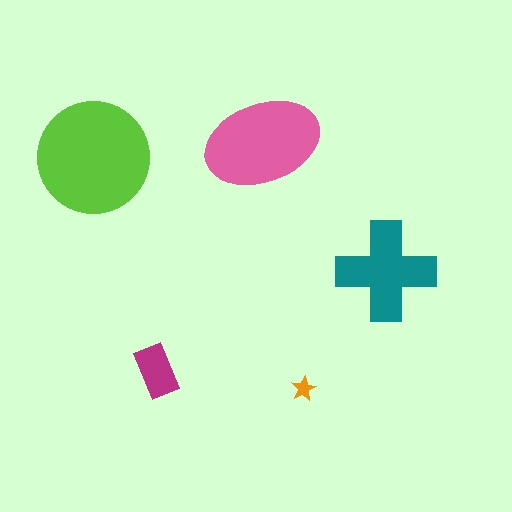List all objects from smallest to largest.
The orange star, the magenta rectangle, the teal cross, the pink ellipse, the lime circle.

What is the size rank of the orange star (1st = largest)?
5th.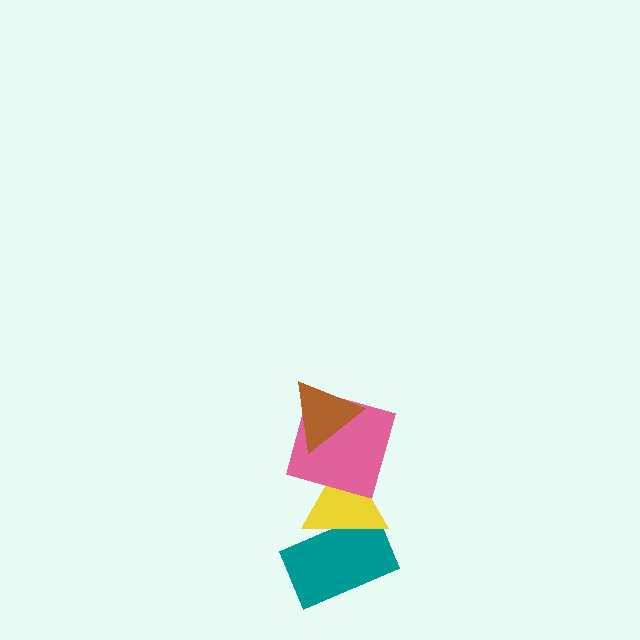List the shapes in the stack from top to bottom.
From top to bottom: the brown triangle, the pink square, the yellow triangle, the teal rectangle.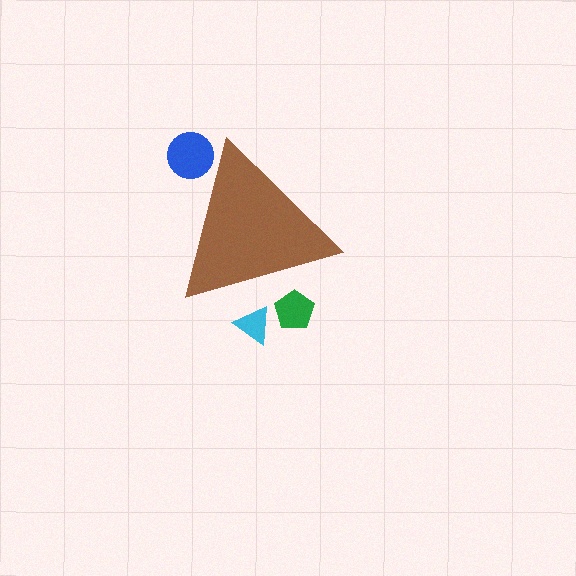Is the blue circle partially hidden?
Yes, the blue circle is partially hidden behind the brown triangle.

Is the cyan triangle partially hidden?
Yes, the cyan triangle is partially hidden behind the brown triangle.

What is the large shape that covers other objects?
A brown triangle.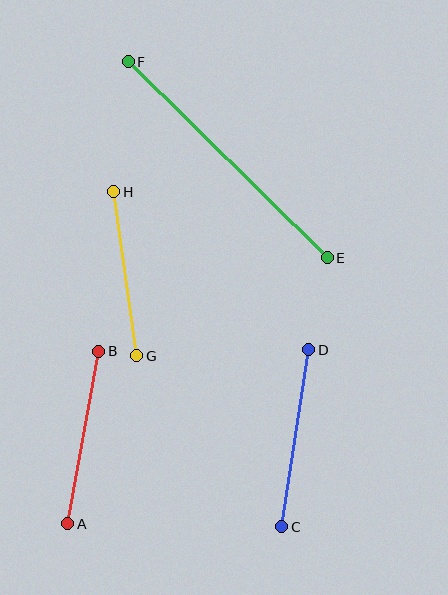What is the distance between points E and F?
The distance is approximately 279 pixels.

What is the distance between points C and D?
The distance is approximately 179 pixels.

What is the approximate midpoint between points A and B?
The midpoint is at approximately (83, 437) pixels.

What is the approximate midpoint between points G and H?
The midpoint is at approximately (125, 274) pixels.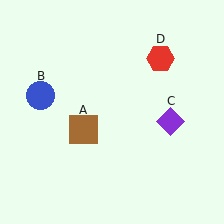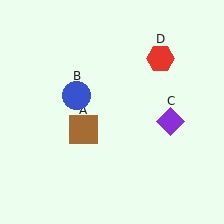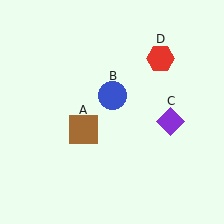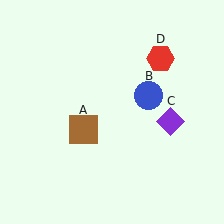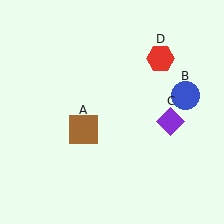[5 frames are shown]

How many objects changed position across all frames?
1 object changed position: blue circle (object B).